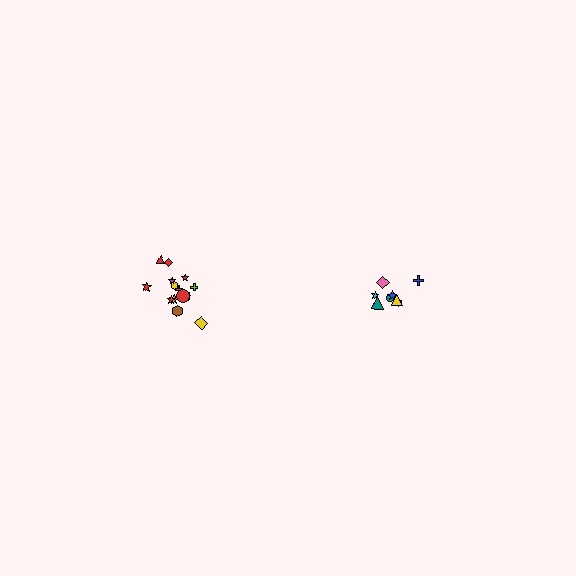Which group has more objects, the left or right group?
The left group.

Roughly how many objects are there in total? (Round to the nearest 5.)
Roughly 25 objects in total.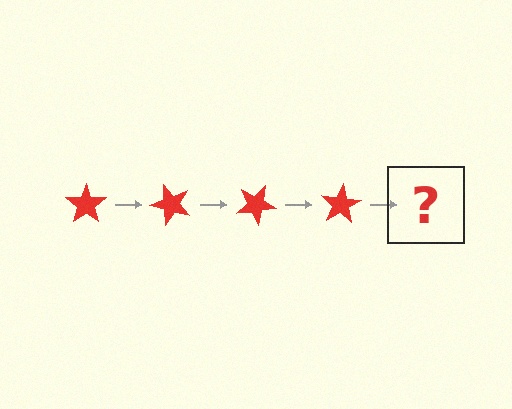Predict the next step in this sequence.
The next step is a red star rotated 200 degrees.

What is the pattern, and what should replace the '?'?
The pattern is that the star rotates 50 degrees each step. The '?' should be a red star rotated 200 degrees.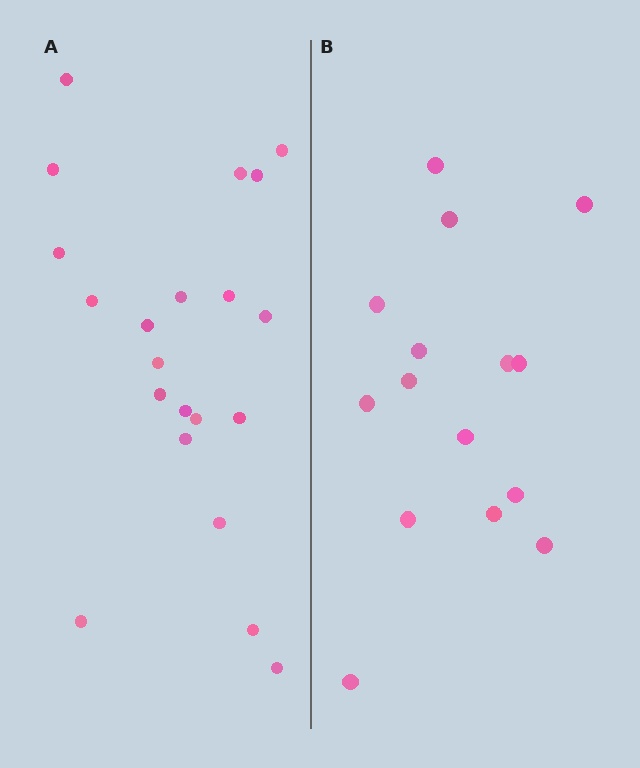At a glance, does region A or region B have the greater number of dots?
Region A (the left region) has more dots.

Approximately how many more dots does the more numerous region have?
Region A has about 6 more dots than region B.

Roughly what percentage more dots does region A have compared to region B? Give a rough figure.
About 40% more.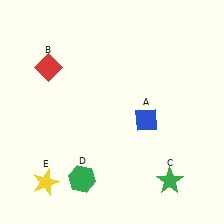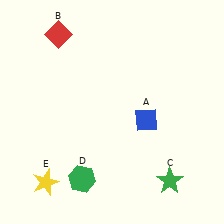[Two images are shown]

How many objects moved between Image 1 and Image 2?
1 object moved between the two images.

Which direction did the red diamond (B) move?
The red diamond (B) moved up.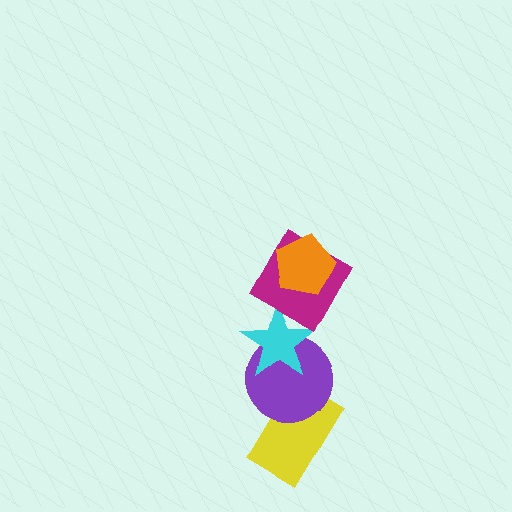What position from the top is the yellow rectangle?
The yellow rectangle is 5th from the top.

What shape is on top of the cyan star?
The magenta square is on top of the cyan star.